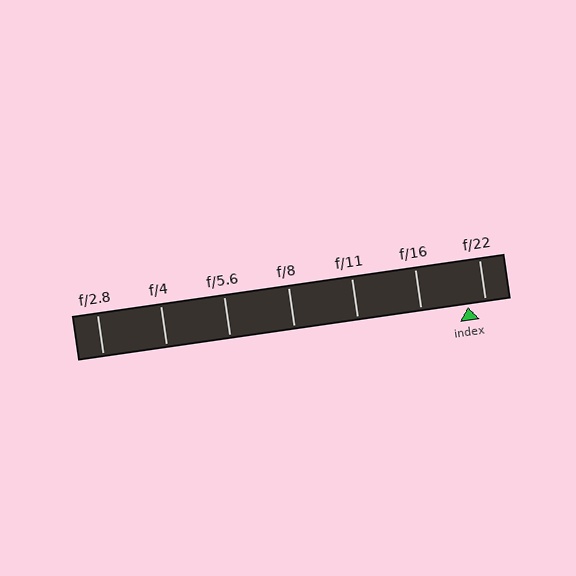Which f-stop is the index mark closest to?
The index mark is closest to f/22.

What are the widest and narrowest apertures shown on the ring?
The widest aperture shown is f/2.8 and the narrowest is f/22.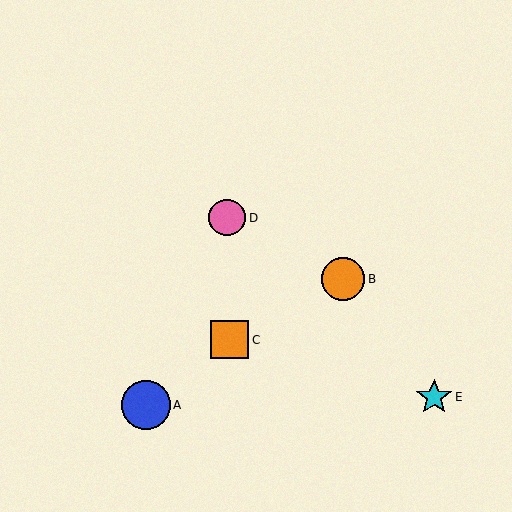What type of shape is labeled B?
Shape B is an orange circle.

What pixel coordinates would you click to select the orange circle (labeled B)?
Click at (343, 279) to select the orange circle B.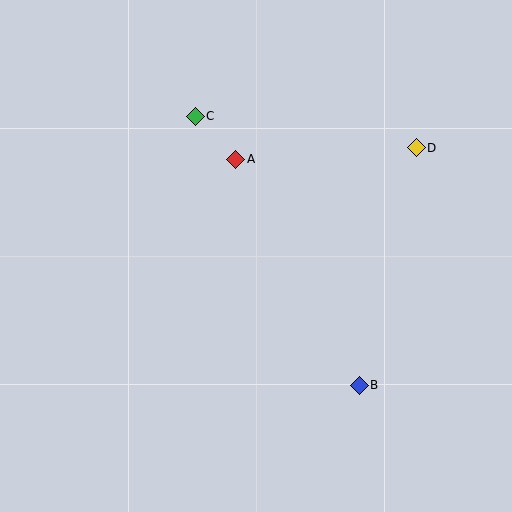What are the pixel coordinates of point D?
Point D is at (416, 148).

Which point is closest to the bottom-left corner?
Point B is closest to the bottom-left corner.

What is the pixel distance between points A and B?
The distance between A and B is 258 pixels.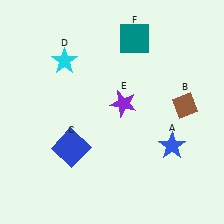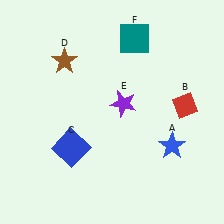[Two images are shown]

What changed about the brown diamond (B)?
In Image 1, B is brown. In Image 2, it changed to red.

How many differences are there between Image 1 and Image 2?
There are 2 differences between the two images.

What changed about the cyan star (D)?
In Image 1, D is cyan. In Image 2, it changed to brown.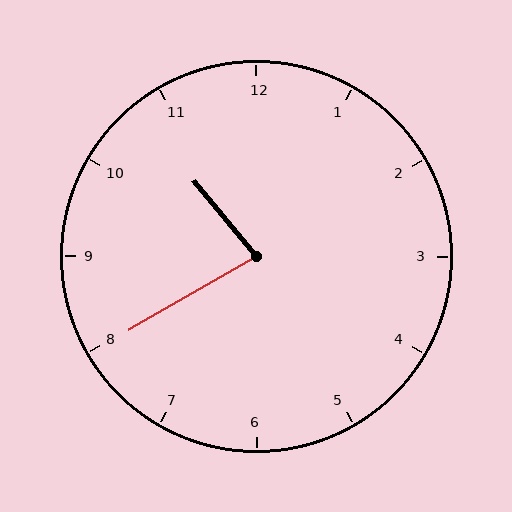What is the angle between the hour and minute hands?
Approximately 80 degrees.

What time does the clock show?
10:40.